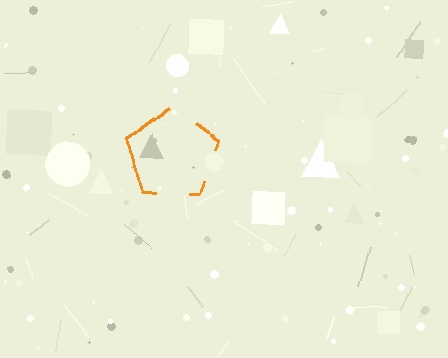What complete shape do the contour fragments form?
The contour fragments form a pentagon.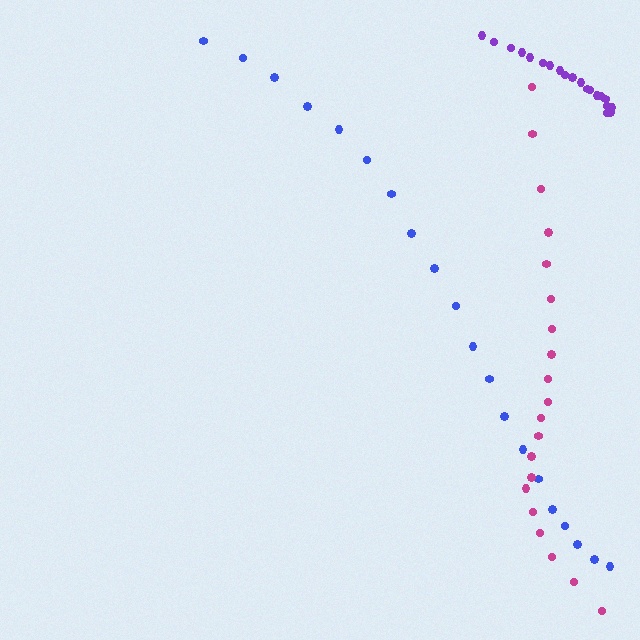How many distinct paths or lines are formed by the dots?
There are 3 distinct paths.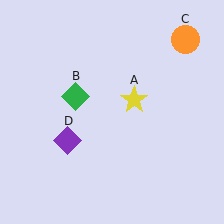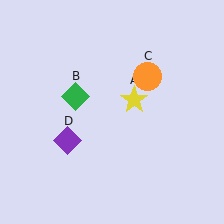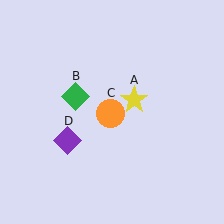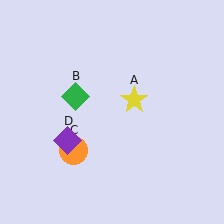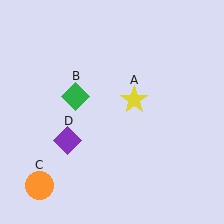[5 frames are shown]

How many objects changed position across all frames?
1 object changed position: orange circle (object C).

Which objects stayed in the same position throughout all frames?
Yellow star (object A) and green diamond (object B) and purple diamond (object D) remained stationary.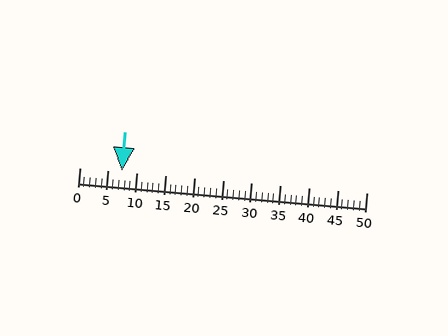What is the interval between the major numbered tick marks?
The major tick marks are spaced 5 units apart.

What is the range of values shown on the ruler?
The ruler shows values from 0 to 50.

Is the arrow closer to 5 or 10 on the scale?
The arrow is closer to 5.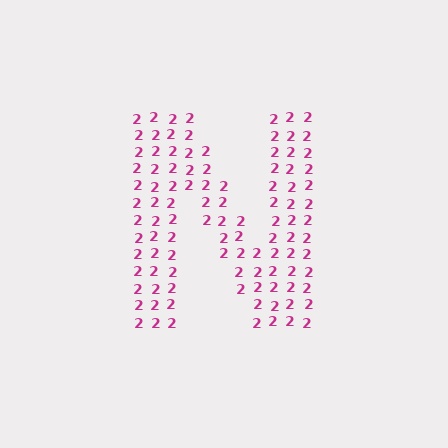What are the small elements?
The small elements are digit 2's.